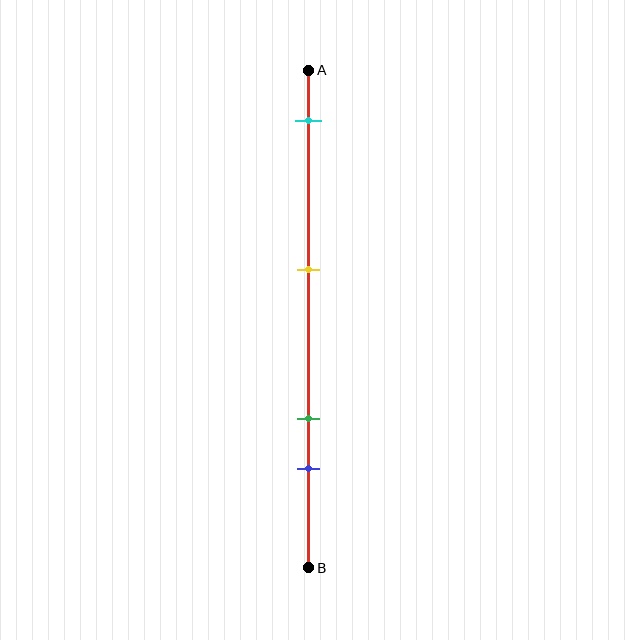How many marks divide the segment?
There are 4 marks dividing the segment.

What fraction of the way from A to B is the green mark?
The green mark is approximately 70% (0.7) of the way from A to B.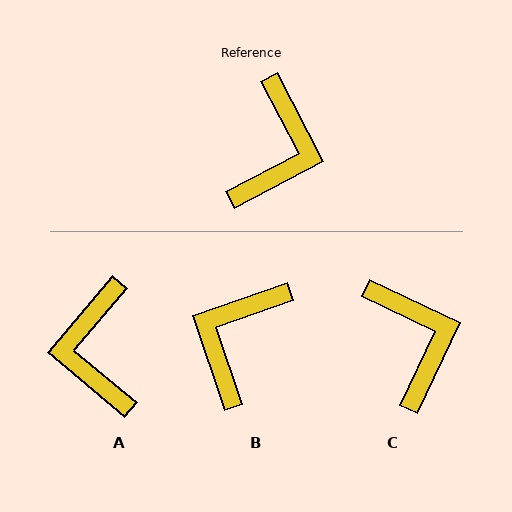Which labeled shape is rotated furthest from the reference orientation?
B, about 171 degrees away.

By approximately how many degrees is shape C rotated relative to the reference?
Approximately 37 degrees counter-clockwise.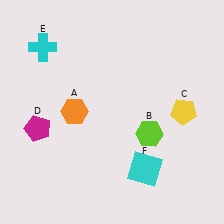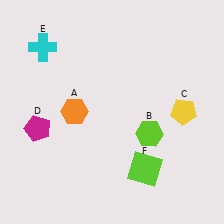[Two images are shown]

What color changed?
The square (F) changed from cyan in Image 1 to lime in Image 2.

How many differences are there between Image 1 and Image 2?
There is 1 difference between the two images.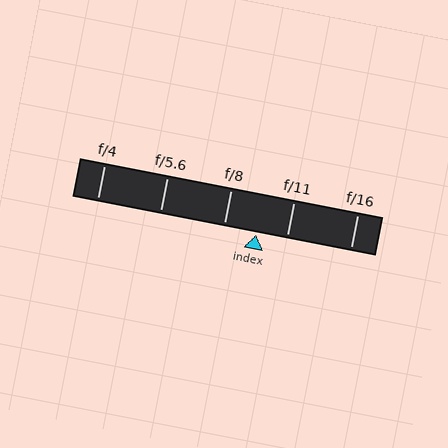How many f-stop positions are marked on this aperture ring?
There are 5 f-stop positions marked.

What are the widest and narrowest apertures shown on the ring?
The widest aperture shown is f/4 and the narrowest is f/16.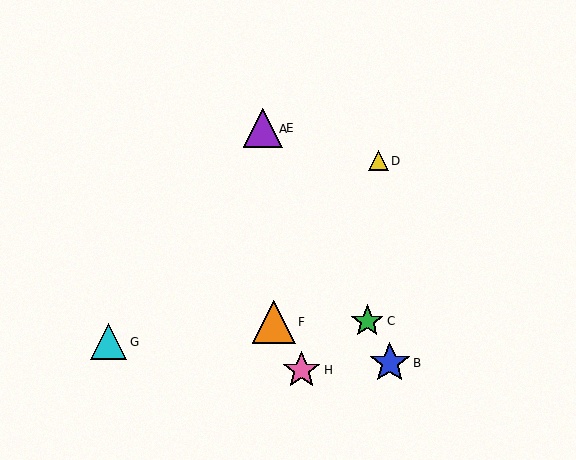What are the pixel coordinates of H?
Object H is at (302, 370).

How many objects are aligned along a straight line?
4 objects (A, B, C, E) are aligned along a straight line.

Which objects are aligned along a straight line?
Objects A, B, C, E are aligned along a straight line.